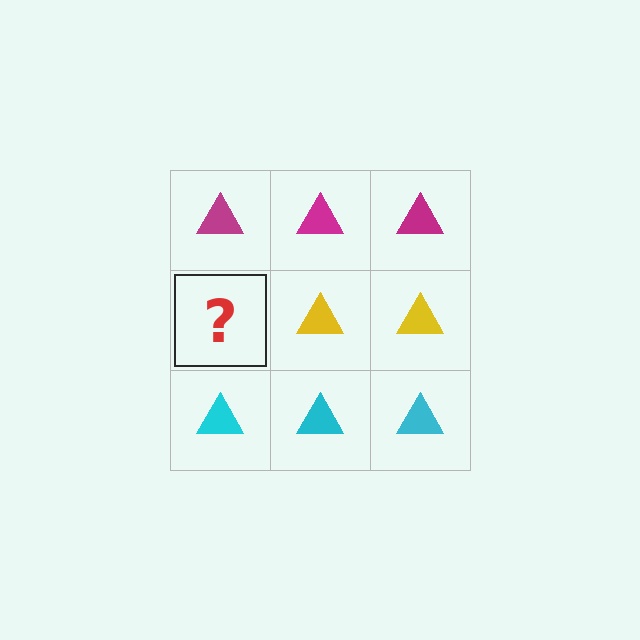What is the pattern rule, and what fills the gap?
The rule is that each row has a consistent color. The gap should be filled with a yellow triangle.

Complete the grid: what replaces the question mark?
The question mark should be replaced with a yellow triangle.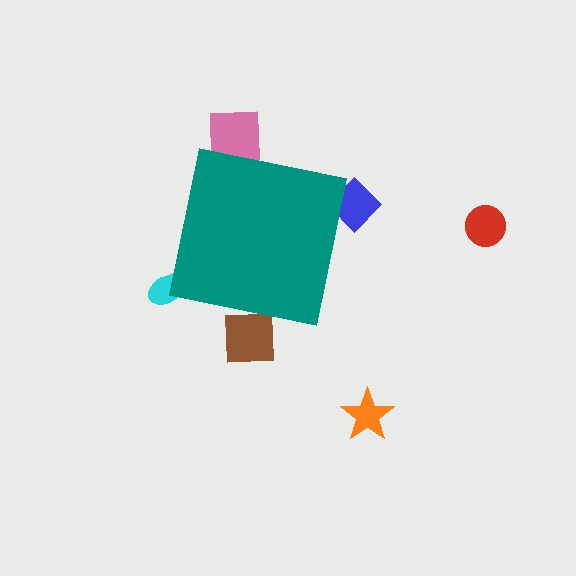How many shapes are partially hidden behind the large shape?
4 shapes are partially hidden.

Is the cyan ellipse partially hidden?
Yes, the cyan ellipse is partially hidden behind the teal square.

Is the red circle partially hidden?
No, the red circle is fully visible.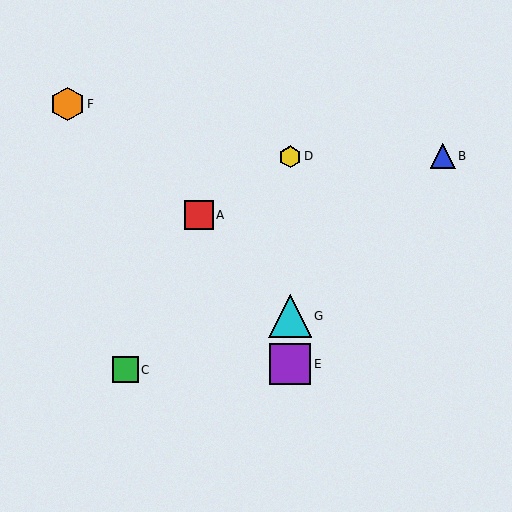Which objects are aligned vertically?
Objects D, E, G are aligned vertically.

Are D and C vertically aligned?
No, D is at x≈290 and C is at x≈125.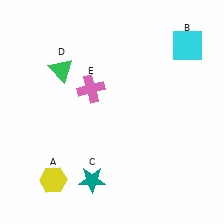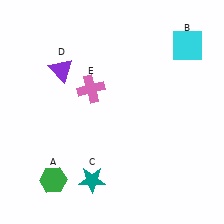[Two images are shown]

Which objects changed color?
A changed from yellow to green. D changed from green to purple.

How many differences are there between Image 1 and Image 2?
There are 2 differences between the two images.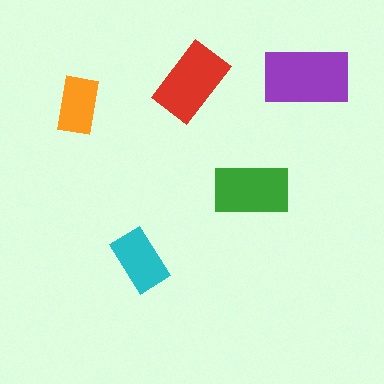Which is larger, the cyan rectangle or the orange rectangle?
The cyan one.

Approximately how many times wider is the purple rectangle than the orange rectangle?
About 1.5 times wider.